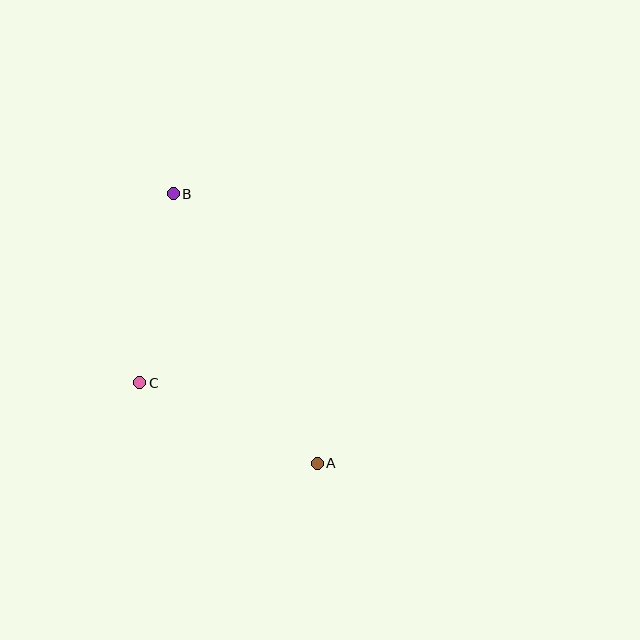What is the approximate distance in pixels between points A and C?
The distance between A and C is approximately 195 pixels.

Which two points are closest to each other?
Points B and C are closest to each other.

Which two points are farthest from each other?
Points A and B are farthest from each other.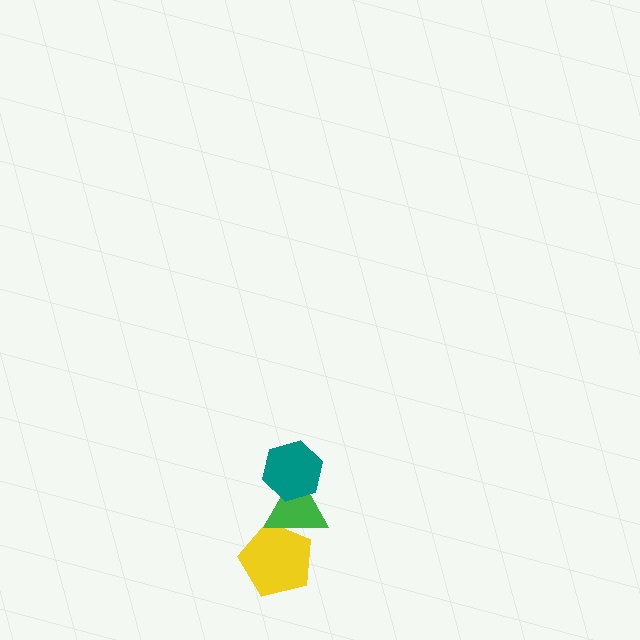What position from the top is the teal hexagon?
The teal hexagon is 1st from the top.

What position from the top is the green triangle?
The green triangle is 2nd from the top.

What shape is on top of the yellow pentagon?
The green triangle is on top of the yellow pentagon.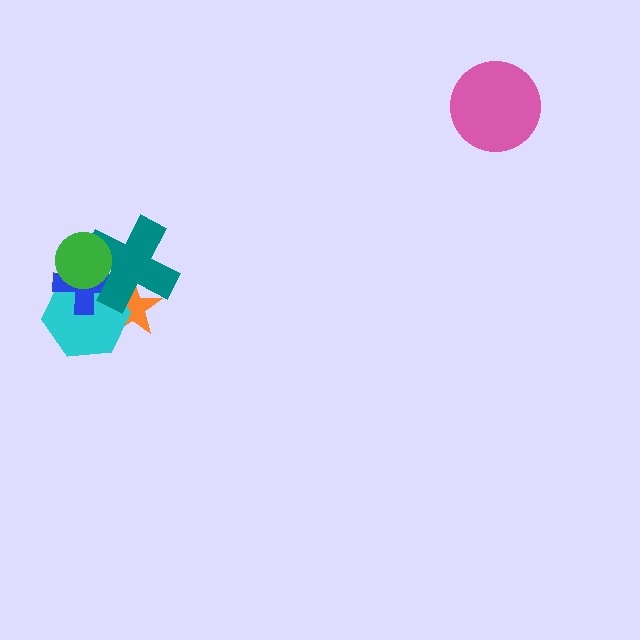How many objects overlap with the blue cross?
4 objects overlap with the blue cross.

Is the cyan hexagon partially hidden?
Yes, it is partially covered by another shape.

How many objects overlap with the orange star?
3 objects overlap with the orange star.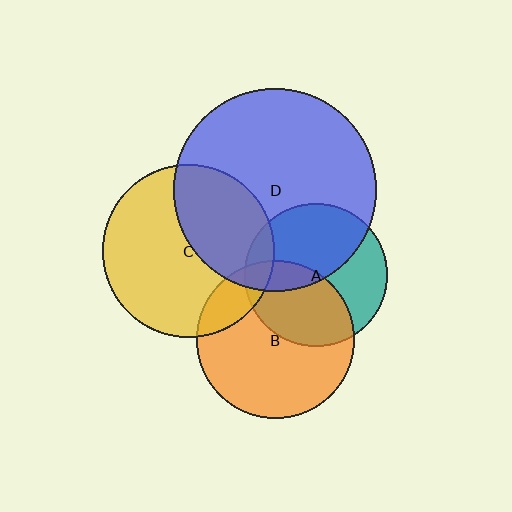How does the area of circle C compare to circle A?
Approximately 1.5 times.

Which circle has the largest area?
Circle D (blue).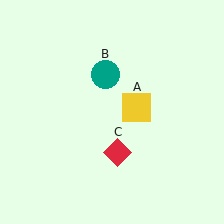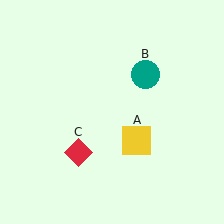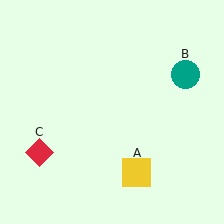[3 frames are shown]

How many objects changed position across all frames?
3 objects changed position: yellow square (object A), teal circle (object B), red diamond (object C).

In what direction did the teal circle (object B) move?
The teal circle (object B) moved right.